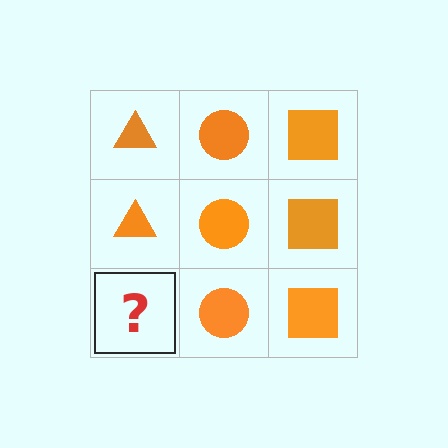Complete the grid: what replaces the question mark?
The question mark should be replaced with an orange triangle.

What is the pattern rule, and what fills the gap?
The rule is that each column has a consistent shape. The gap should be filled with an orange triangle.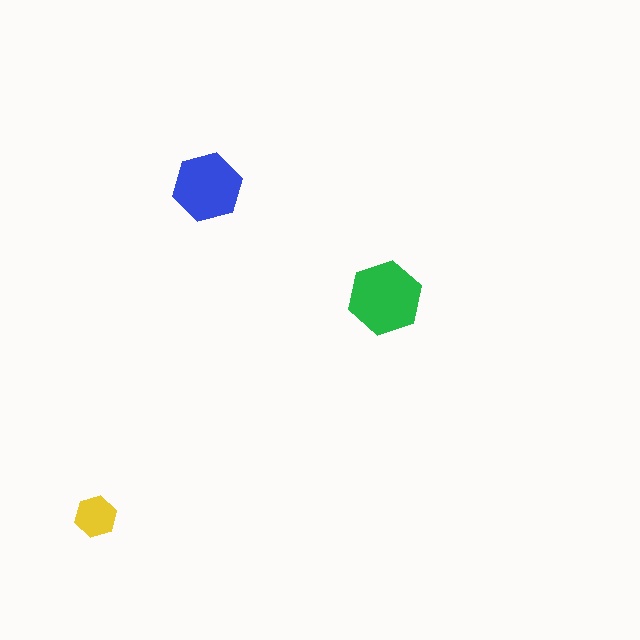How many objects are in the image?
There are 3 objects in the image.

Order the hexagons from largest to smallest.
the green one, the blue one, the yellow one.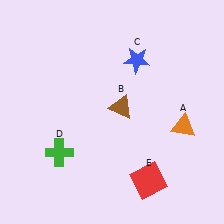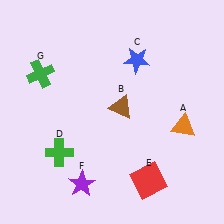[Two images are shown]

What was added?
A purple star (F), a green cross (G) were added in Image 2.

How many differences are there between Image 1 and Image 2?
There are 2 differences between the two images.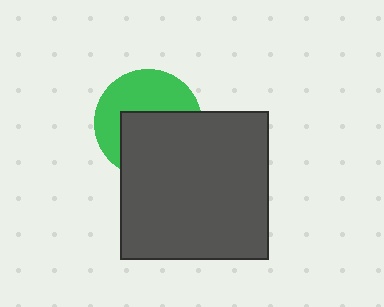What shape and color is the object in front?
The object in front is a dark gray square.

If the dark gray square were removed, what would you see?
You would see the complete green circle.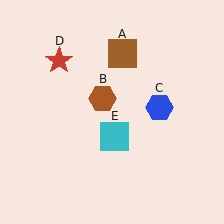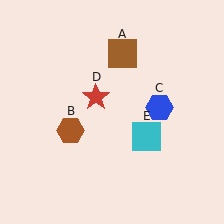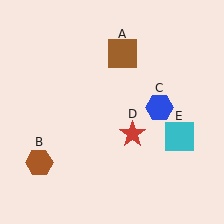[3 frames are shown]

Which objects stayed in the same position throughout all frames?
Brown square (object A) and blue hexagon (object C) remained stationary.